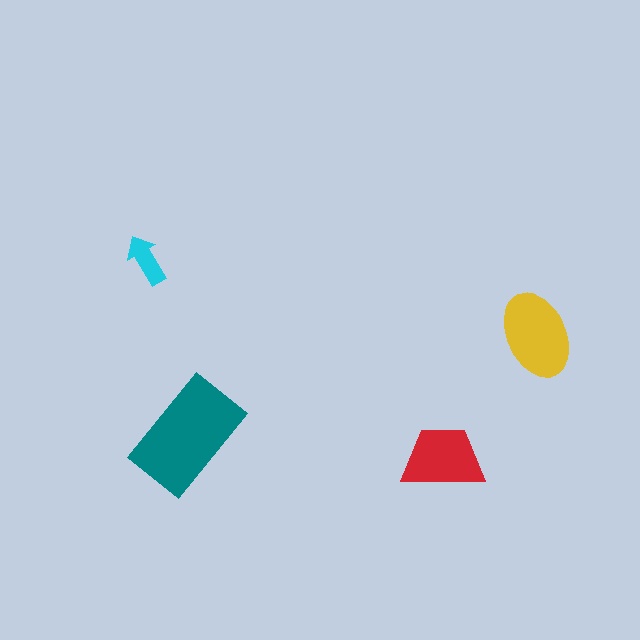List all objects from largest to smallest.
The teal rectangle, the yellow ellipse, the red trapezoid, the cyan arrow.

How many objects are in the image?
There are 4 objects in the image.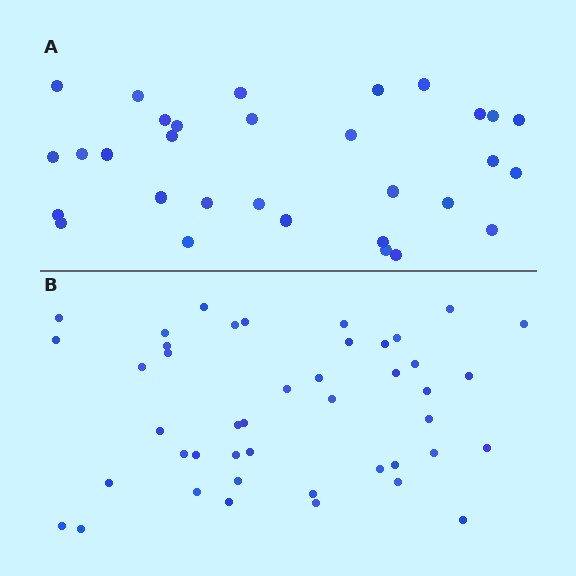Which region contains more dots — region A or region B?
Region B (the bottom region) has more dots.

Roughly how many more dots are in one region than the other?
Region B has approximately 15 more dots than region A.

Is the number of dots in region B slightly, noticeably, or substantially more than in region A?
Region B has noticeably more, but not dramatically so. The ratio is roughly 1.4 to 1.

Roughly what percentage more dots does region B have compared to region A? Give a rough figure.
About 40% more.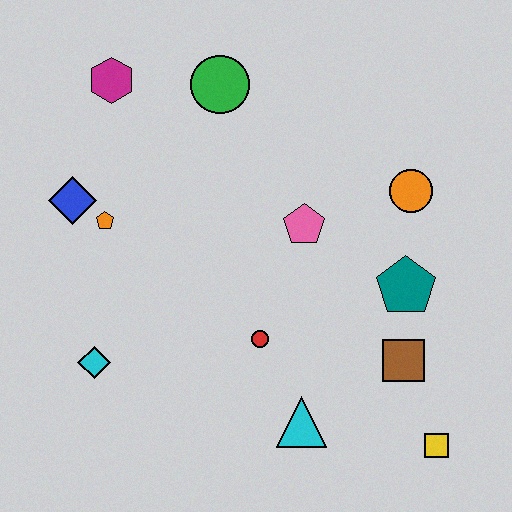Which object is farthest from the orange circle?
The cyan diamond is farthest from the orange circle.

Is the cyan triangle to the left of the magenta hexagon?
No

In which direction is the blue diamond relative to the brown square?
The blue diamond is to the left of the brown square.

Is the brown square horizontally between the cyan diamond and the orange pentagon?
No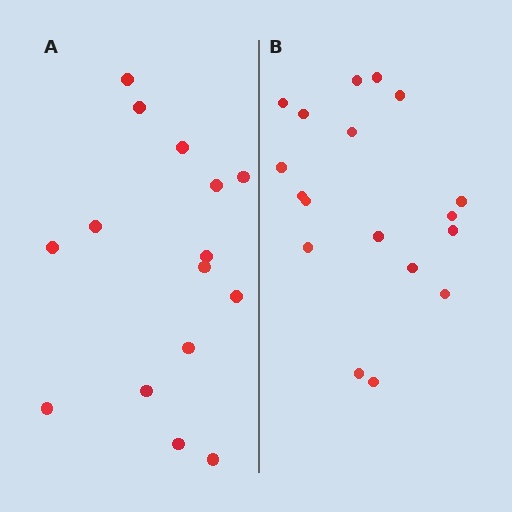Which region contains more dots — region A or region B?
Region B (the right region) has more dots.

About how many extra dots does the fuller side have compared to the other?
Region B has just a few more — roughly 2 or 3 more dots than region A.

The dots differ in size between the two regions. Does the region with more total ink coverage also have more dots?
No. Region A has more total ink coverage because its dots are larger, but region B actually contains more individual dots. Total area can be misleading — the number of items is what matters here.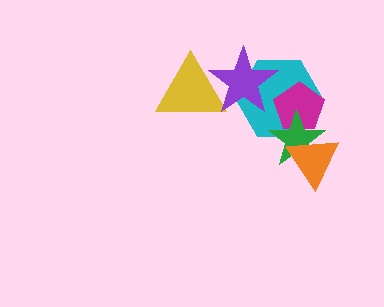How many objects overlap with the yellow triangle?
1 object overlaps with the yellow triangle.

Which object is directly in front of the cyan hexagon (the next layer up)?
The magenta pentagon is directly in front of the cyan hexagon.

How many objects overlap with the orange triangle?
1 object overlaps with the orange triangle.